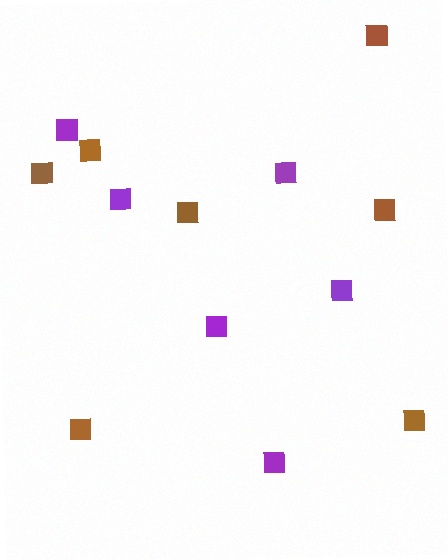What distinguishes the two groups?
There are 2 groups: one group of brown squares (7) and one group of purple squares (6).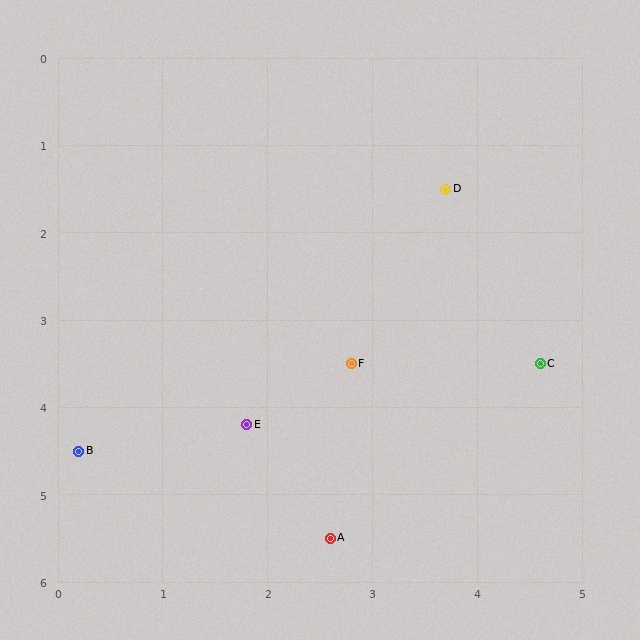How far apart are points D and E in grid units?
Points D and E are about 3.3 grid units apart.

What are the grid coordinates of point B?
Point B is at approximately (0.2, 4.5).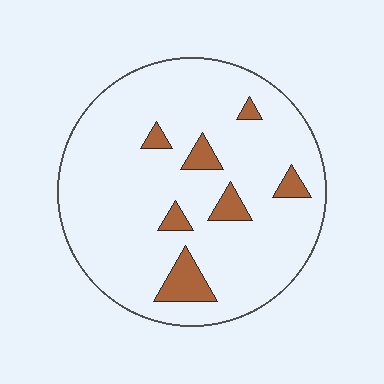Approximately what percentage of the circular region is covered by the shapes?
Approximately 10%.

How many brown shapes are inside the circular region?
7.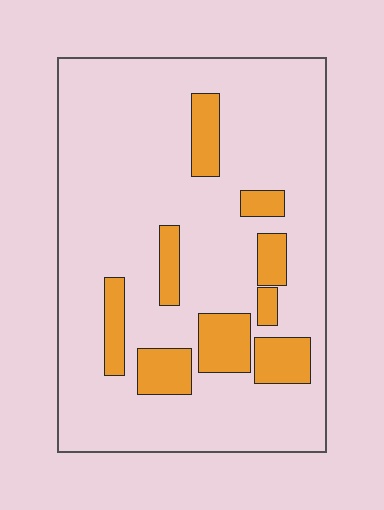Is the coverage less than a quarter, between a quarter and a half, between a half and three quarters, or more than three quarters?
Less than a quarter.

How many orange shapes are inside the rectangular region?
9.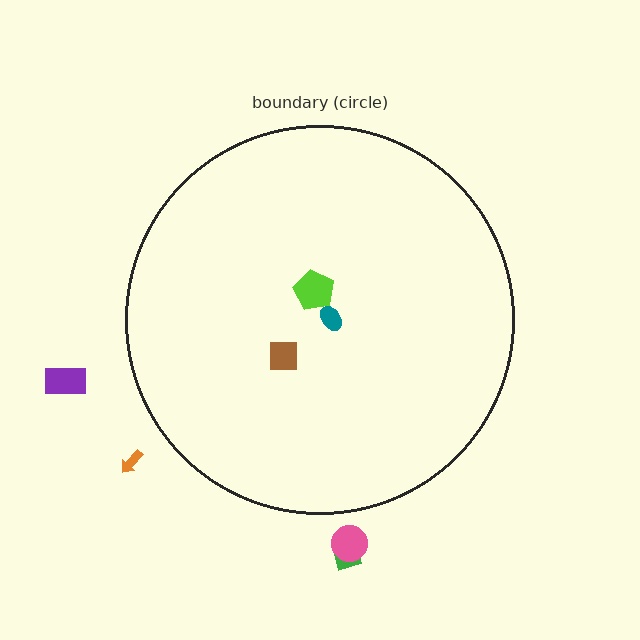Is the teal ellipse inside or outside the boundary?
Inside.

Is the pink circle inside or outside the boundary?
Outside.